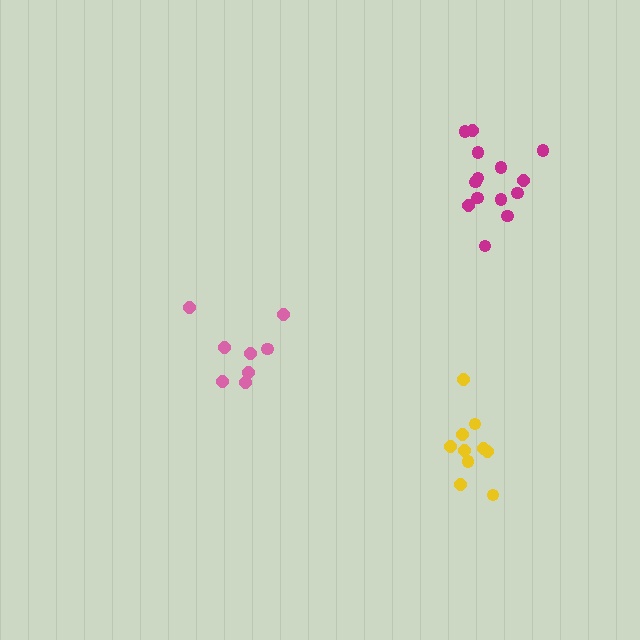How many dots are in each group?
Group 1: 8 dots, Group 2: 10 dots, Group 3: 14 dots (32 total).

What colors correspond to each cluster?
The clusters are colored: pink, yellow, magenta.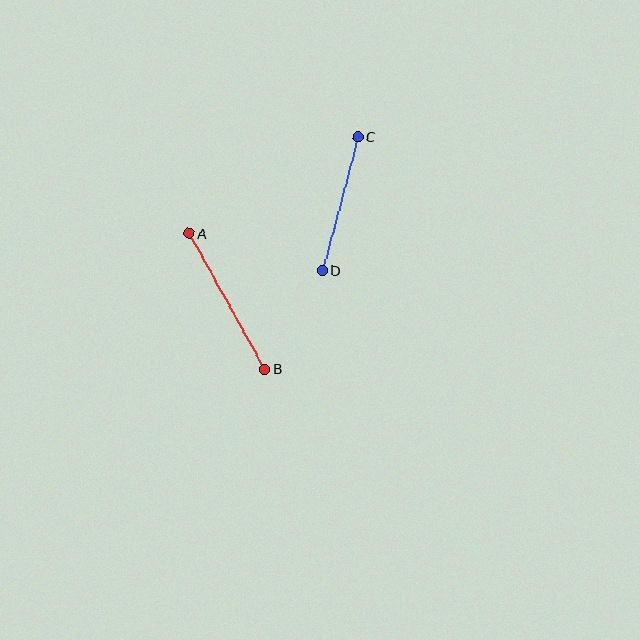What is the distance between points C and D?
The distance is approximately 138 pixels.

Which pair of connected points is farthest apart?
Points A and B are farthest apart.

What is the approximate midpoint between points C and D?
The midpoint is at approximately (340, 203) pixels.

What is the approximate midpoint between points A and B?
The midpoint is at approximately (227, 301) pixels.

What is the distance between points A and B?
The distance is approximately 156 pixels.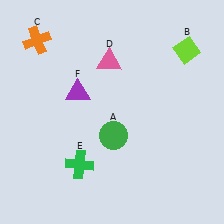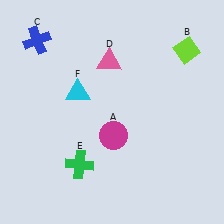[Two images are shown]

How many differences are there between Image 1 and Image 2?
There are 3 differences between the two images.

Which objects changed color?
A changed from green to magenta. C changed from orange to blue. F changed from purple to cyan.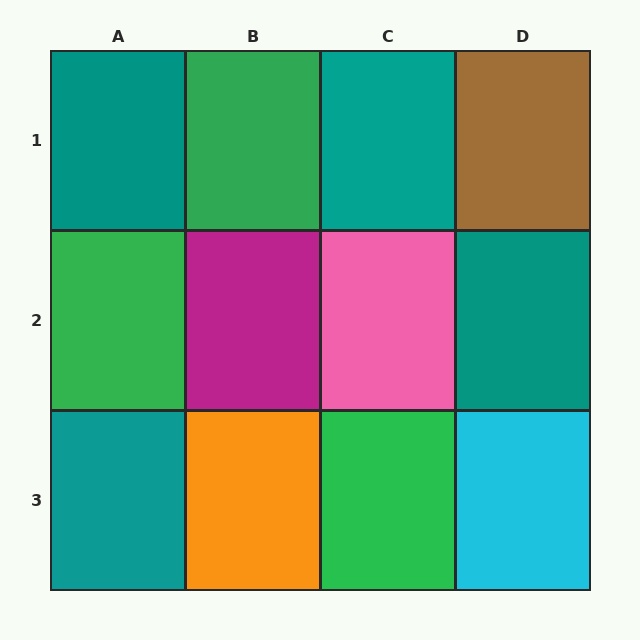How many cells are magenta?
1 cell is magenta.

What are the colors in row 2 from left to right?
Green, magenta, pink, teal.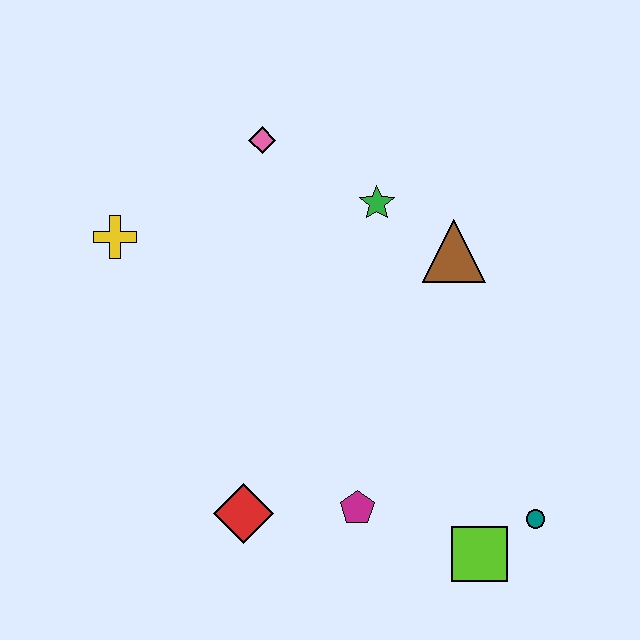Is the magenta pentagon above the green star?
No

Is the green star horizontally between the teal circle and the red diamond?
Yes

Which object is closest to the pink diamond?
The green star is closest to the pink diamond.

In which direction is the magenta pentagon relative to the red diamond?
The magenta pentagon is to the right of the red diamond.